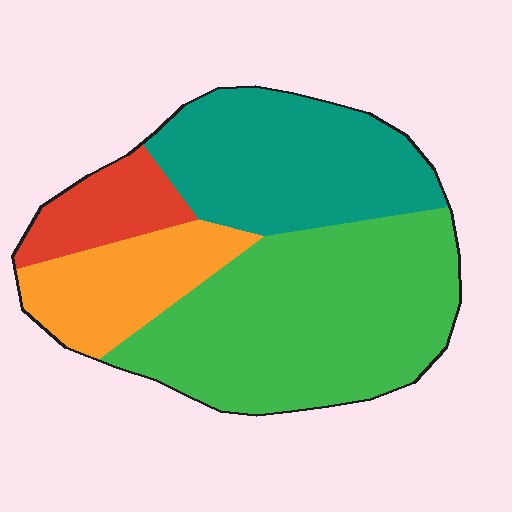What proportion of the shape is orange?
Orange takes up about one sixth (1/6) of the shape.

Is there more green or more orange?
Green.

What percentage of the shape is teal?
Teal covers around 30% of the shape.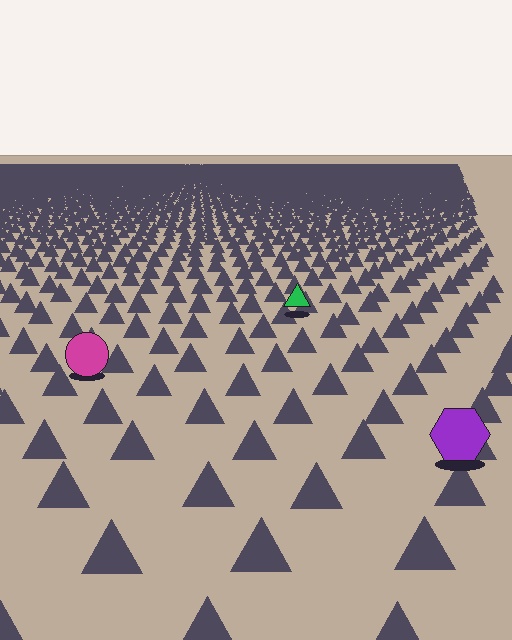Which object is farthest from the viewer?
The green triangle is farthest from the viewer. It appears smaller and the ground texture around it is denser.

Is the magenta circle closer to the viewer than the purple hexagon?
No. The purple hexagon is closer — you can tell from the texture gradient: the ground texture is coarser near it.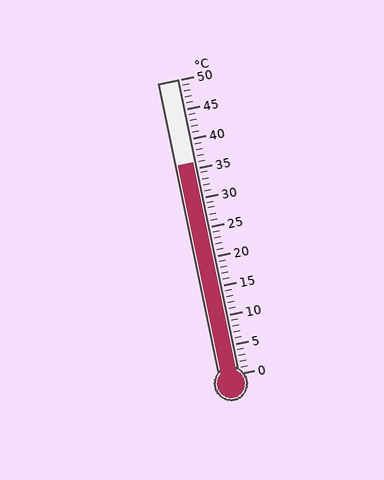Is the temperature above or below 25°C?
The temperature is above 25°C.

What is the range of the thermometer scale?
The thermometer scale ranges from 0°C to 50°C.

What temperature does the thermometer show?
The thermometer shows approximately 36°C.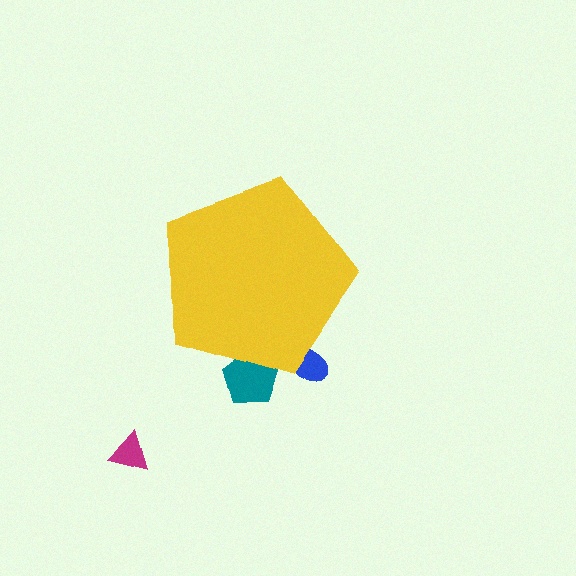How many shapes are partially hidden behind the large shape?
2 shapes are partially hidden.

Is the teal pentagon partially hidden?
Yes, the teal pentagon is partially hidden behind the yellow pentagon.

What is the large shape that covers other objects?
A yellow pentagon.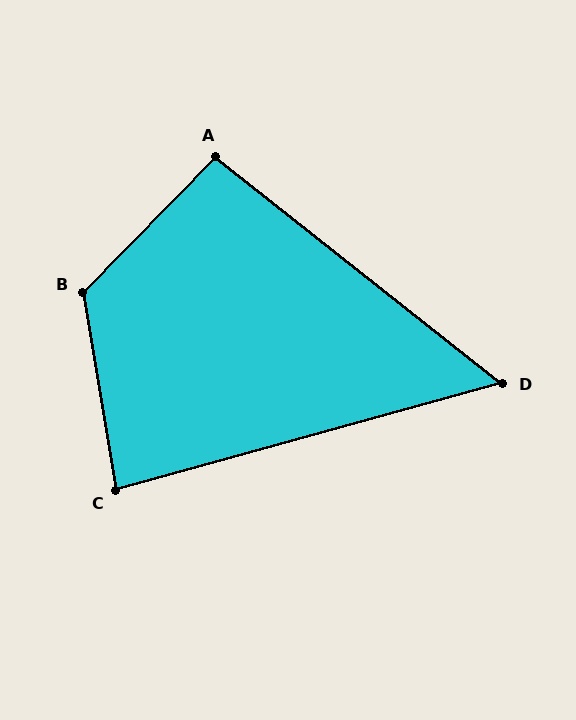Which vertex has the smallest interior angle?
D, at approximately 54 degrees.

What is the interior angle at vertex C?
Approximately 84 degrees (acute).